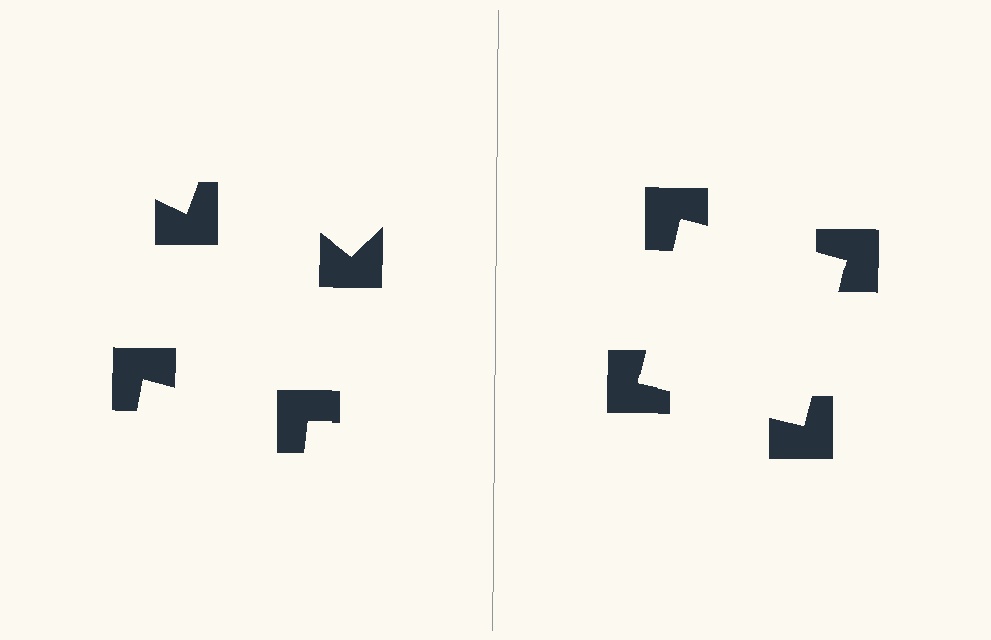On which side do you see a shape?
An illusory square appears on the right side. On the left side the wedge cuts are rotated, so no coherent shape forms.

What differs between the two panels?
The notched squares are positioned identically on both sides; only the wedge orientations differ. On the right they align to a square; on the left they are misaligned.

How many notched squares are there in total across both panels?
8 — 4 on each side.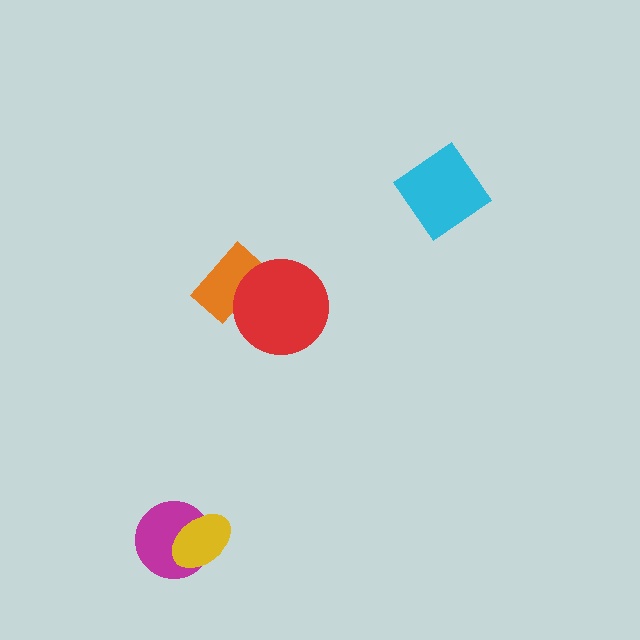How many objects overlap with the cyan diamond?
0 objects overlap with the cyan diamond.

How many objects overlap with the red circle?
1 object overlaps with the red circle.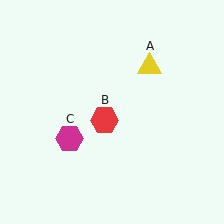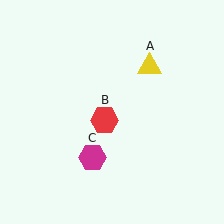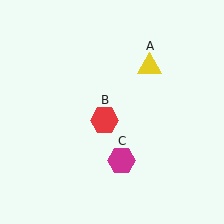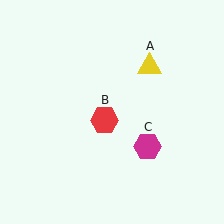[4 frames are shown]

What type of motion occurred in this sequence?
The magenta hexagon (object C) rotated counterclockwise around the center of the scene.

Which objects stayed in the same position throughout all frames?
Yellow triangle (object A) and red hexagon (object B) remained stationary.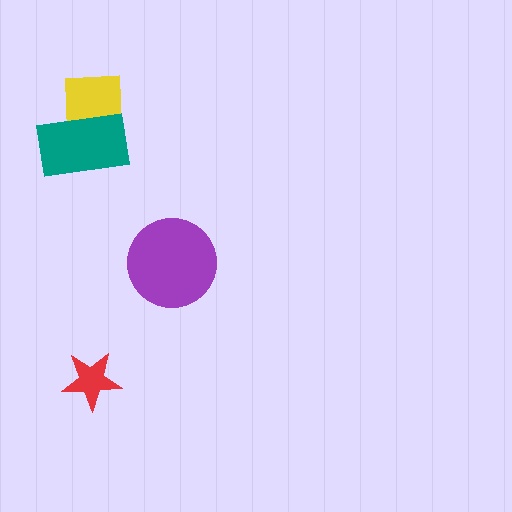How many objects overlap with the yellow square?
1 object overlaps with the yellow square.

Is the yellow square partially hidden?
Yes, it is partially covered by another shape.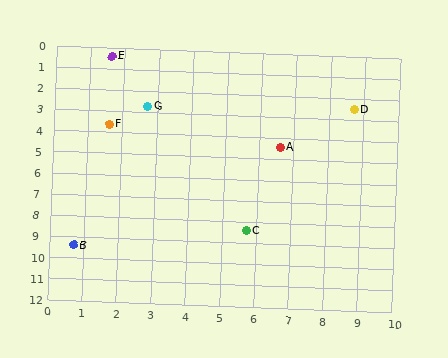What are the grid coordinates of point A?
Point A is at approximately (6.6, 4.4).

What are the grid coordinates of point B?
Point B is at approximately (0.7, 9.4).